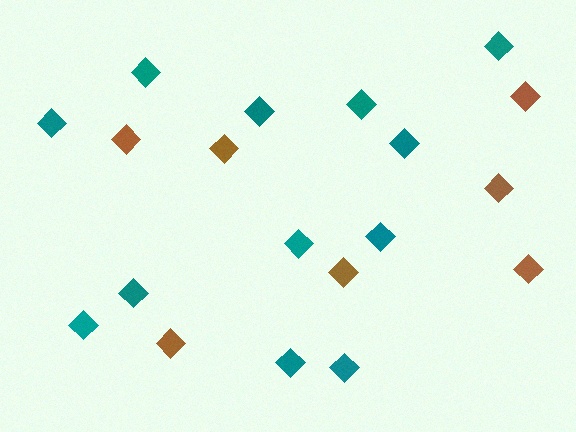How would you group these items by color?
There are 2 groups: one group of teal diamonds (12) and one group of brown diamonds (7).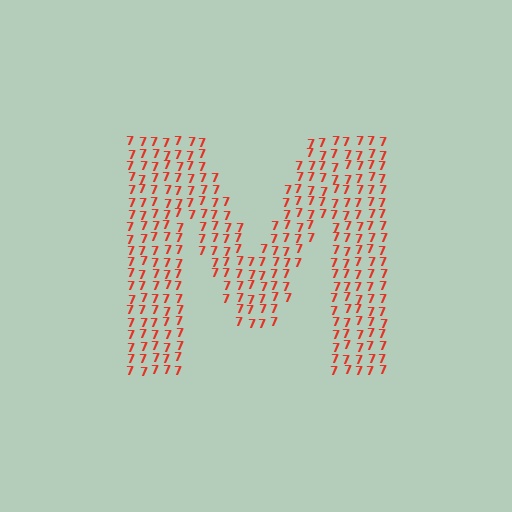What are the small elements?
The small elements are digit 7's.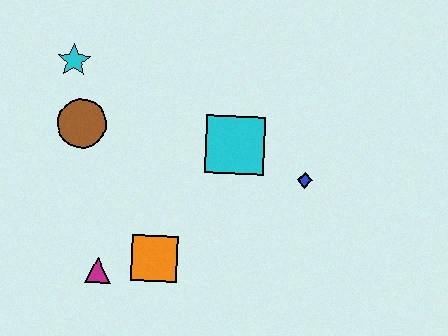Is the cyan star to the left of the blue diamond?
Yes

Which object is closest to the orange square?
The magenta triangle is closest to the orange square.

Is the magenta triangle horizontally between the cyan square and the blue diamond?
No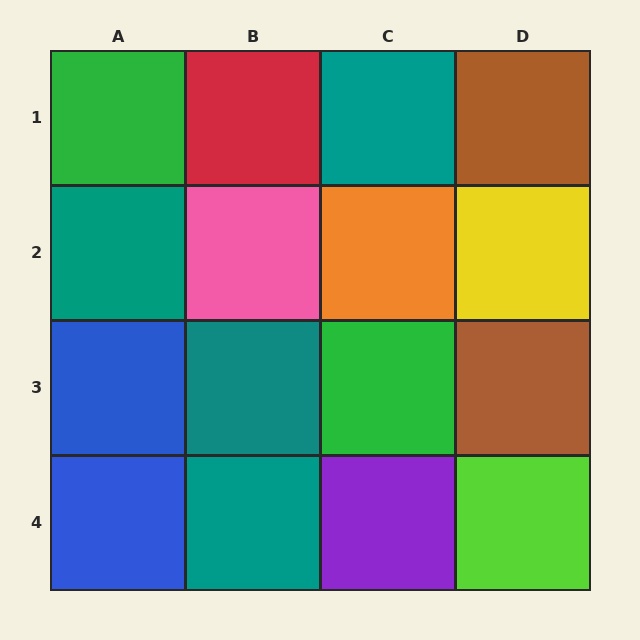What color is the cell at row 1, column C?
Teal.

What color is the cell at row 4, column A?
Blue.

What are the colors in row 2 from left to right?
Teal, pink, orange, yellow.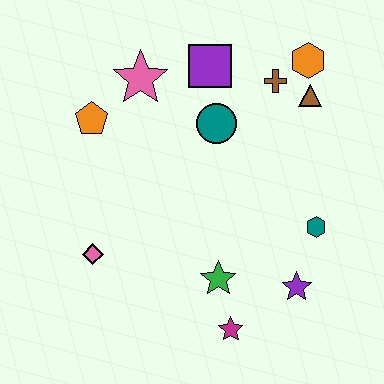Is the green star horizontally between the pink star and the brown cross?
Yes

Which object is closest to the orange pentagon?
The pink star is closest to the orange pentagon.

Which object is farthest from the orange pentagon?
The purple star is farthest from the orange pentagon.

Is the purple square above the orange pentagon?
Yes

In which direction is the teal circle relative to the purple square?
The teal circle is below the purple square.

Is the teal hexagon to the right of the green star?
Yes